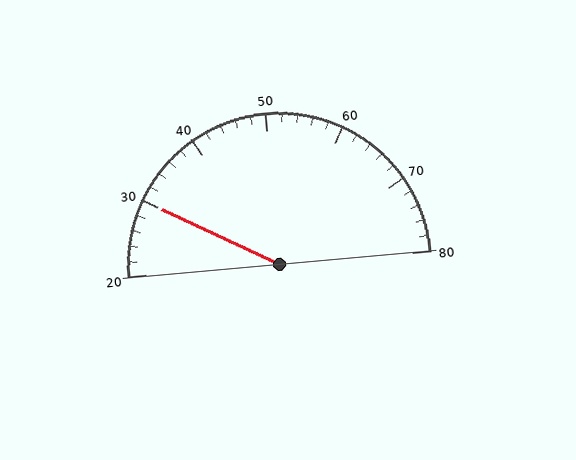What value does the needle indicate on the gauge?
The needle indicates approximately 30.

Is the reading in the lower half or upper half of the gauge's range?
The reading is in the lower half of the range (20 to 80).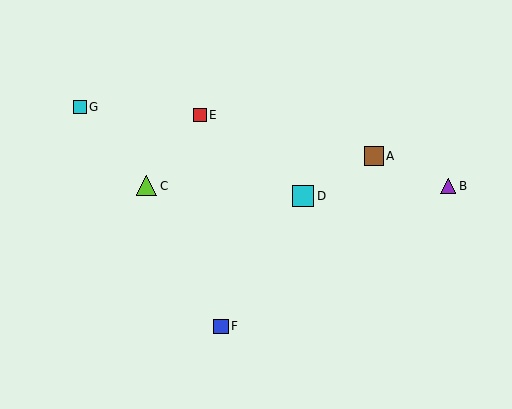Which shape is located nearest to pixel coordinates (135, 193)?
The lime triangle (labeled C) at (147, 186) is nearest to that location.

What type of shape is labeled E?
Shape E is a red square.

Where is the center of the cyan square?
The center of the cyan square is at (303, 196).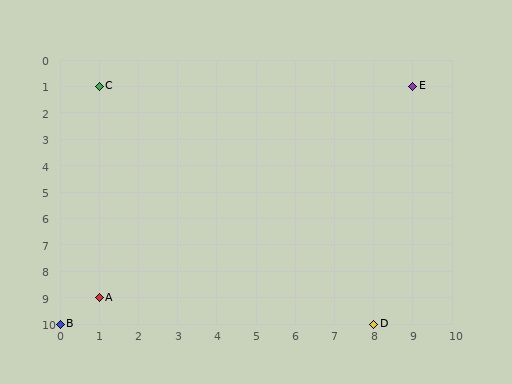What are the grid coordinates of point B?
Point B is at grid coordinates (0, 10).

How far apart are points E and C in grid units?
Points E and C are 8 columns apart.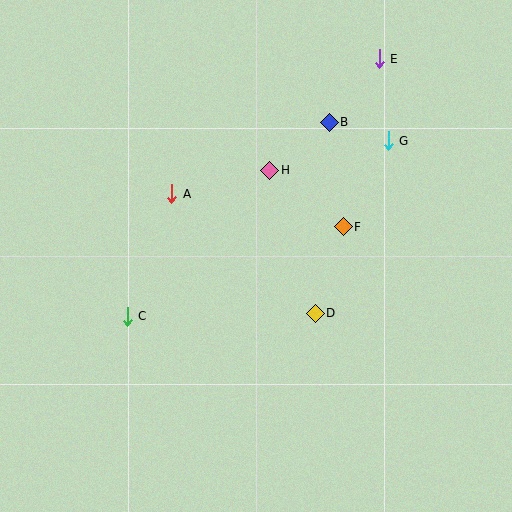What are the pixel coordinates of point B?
Point B is at (329, 122).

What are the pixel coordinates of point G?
Point G is at (388, 141).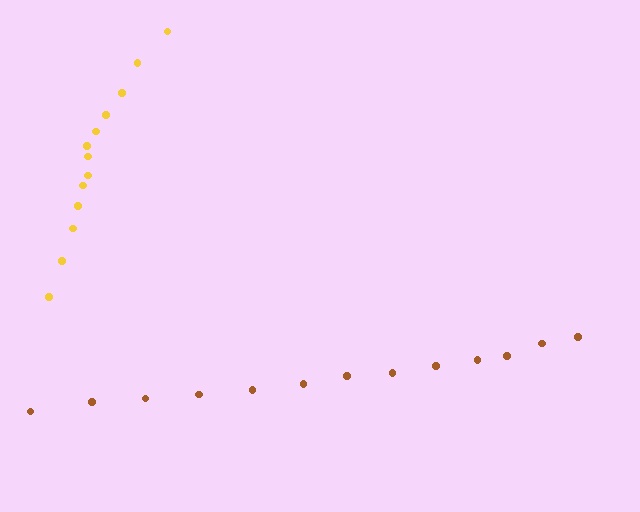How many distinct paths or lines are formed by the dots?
There are 2 distinct paths.